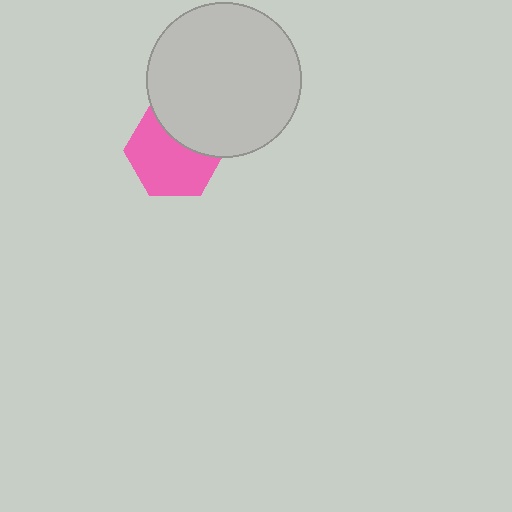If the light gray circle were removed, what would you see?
You would see the complete pink hexagon.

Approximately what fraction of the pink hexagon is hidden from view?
Roughly 34% of the pink hexagon is hidden behind the light gray circle.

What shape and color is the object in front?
The object in front is a light gray circle.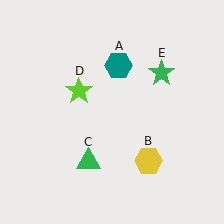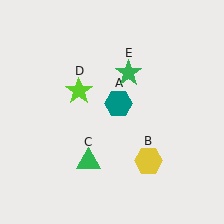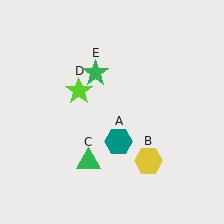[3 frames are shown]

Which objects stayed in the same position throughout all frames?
Yellow hexagon (object B) and green triangle (object C) and lime star (object D) remained stationary.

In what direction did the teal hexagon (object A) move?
The teal hexagon (object A) moved down.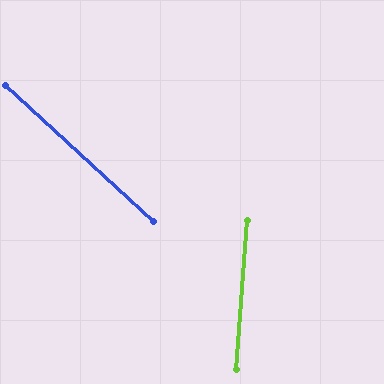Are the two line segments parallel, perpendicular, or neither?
Neither parallel nor perpendicular — they differ by about 52°.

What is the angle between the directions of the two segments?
Approximately 52 degrees.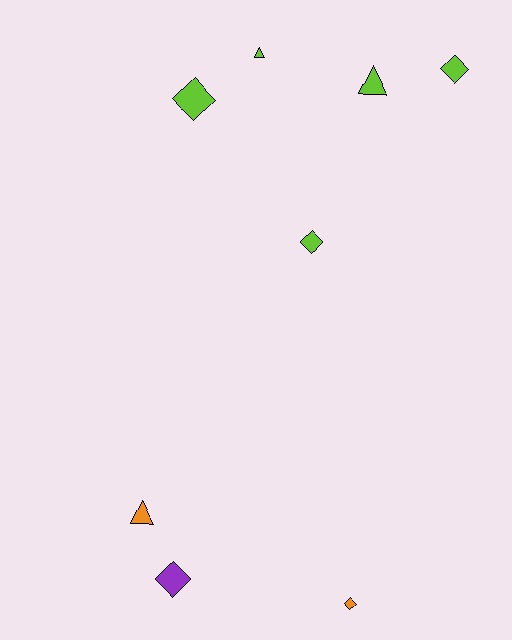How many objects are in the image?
There are 8 objects.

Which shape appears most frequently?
Diamond, with 5 objects.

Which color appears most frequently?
Lime, with 5 objects.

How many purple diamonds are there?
There is 1 purple diamond.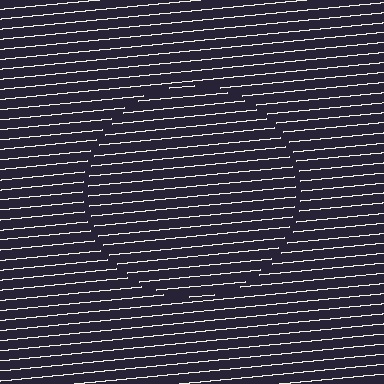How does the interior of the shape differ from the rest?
The interior of the shape contains the same grating, shifted by half a period — the contour is defined by the phase discontinuity where line-ends from the inner and outer gratings abut.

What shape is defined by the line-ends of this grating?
An illusory circle. The interior of the shape contains the same grating, shifted by half a period — the contour is defined by the phase discontinuity where line-ends from the inner and outer gratings abut.